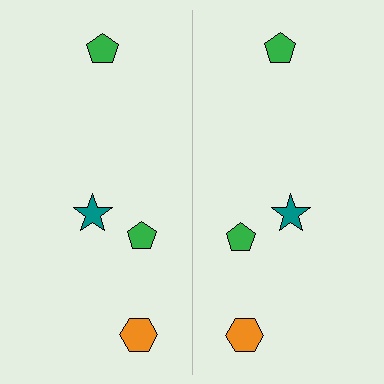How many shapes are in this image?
There are 8 shapes in this image.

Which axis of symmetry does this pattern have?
The pattern has a vertical axis of symmetry running through the center of the image.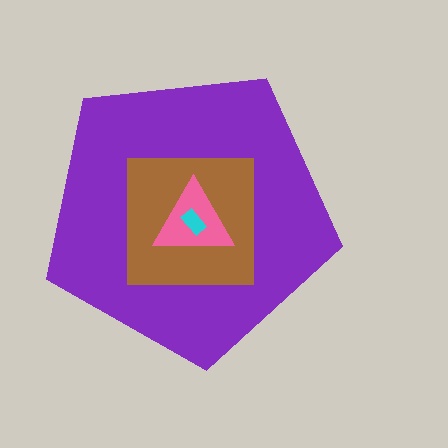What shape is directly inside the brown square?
The pink triangle.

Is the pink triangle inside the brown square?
Yes.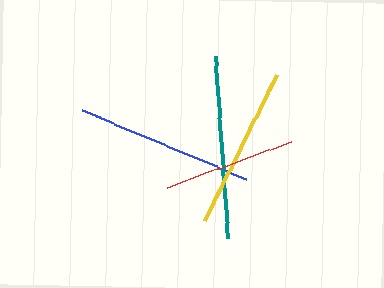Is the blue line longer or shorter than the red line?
The blue line is longer than the red line.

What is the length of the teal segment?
The teal segment is approximately 181 pixels long.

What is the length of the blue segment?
The blue segment is approximately 179 pixels long.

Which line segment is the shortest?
The red line is the shortest at approximately 132 pixels.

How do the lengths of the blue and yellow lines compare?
The blue and yellow lines are approximately the same length.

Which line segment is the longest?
The teal line is the longest at approximately 181 pixels.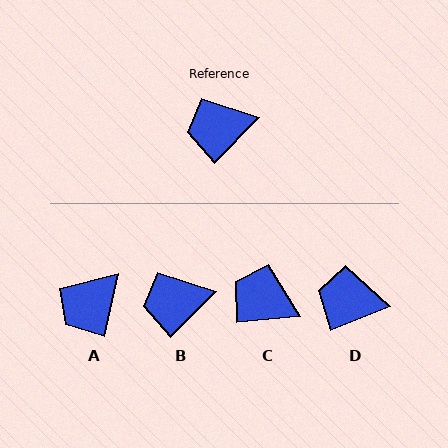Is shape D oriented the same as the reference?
No, it is off by about 24 degrees.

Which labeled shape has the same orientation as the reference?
B.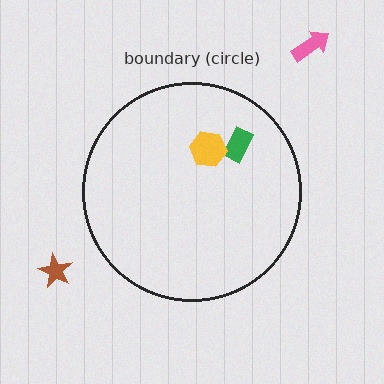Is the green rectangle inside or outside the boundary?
Inside.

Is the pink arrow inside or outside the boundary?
Outside.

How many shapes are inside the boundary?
2 inside, 2 outside.